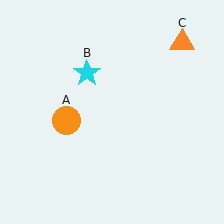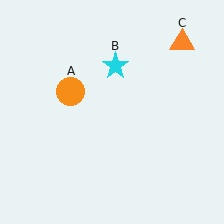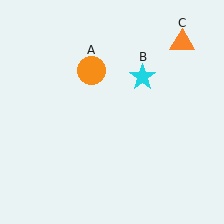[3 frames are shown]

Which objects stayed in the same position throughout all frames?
Orange triangle (object C) remained stationary.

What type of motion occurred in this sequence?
The orange circle (object A), cyan star (object B) rotated clockwise around the center of the scene.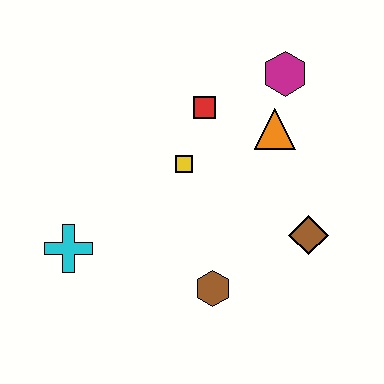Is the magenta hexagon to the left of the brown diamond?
Yes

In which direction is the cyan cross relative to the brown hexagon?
The cyan cross is to the left of the brown hexagon.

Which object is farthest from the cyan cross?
The magenta hexagon is farthest from the cyan cross.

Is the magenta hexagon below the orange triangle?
No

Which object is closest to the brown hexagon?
The brown diamond is closest to the brown hexagon.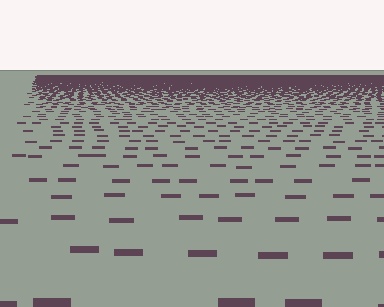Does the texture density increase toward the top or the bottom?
Density increases toward the top.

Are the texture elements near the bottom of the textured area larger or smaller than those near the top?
Larger. Near the bottom, elements are closer to the viewer and appear at a bigger on-screen size.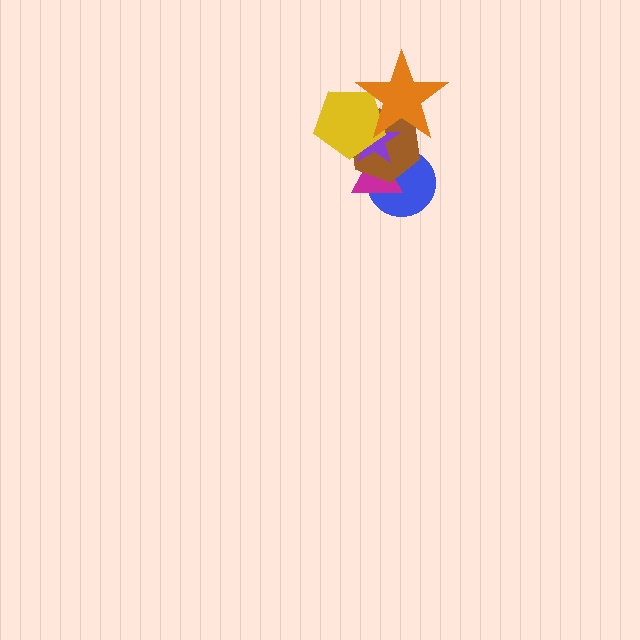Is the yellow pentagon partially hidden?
Yes, it is partially covered by another shape.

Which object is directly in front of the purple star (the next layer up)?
The yellow pentagon is directly in front of the purple star.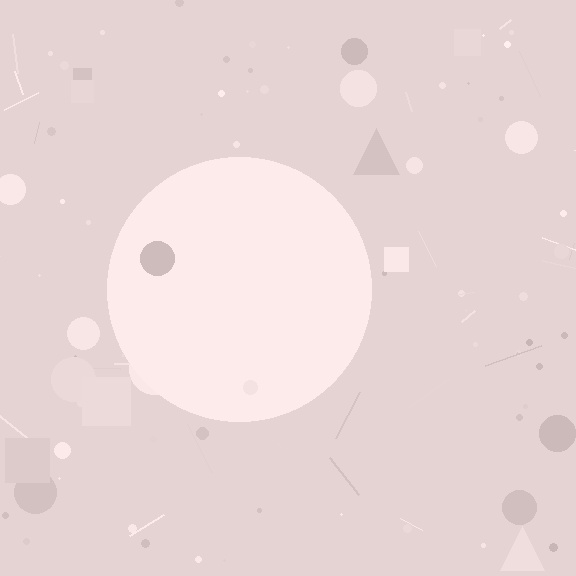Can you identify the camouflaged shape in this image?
The camouflaged shape is a circle.